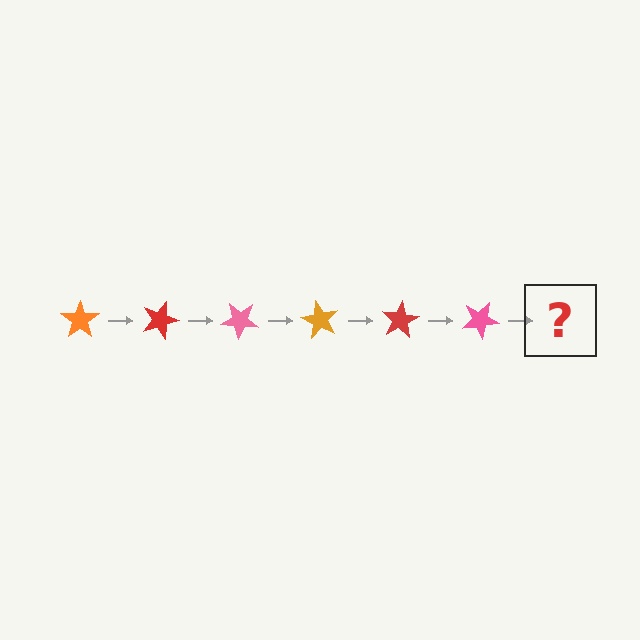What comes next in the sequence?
The next element should be an orange star, rotated 120 degrees from the start.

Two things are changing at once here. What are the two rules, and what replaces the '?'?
The two rules are that it rotates 20 degrees each step and the color cycles through orange, red, and pink. The '?' should be an orange star, rotated 120 degrees from the start.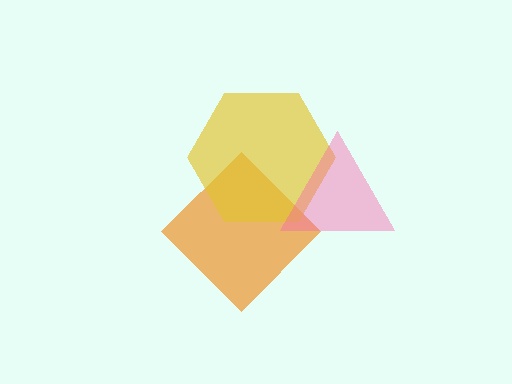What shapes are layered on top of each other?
The layered shapes are: an orange diamond, a yellow hexagon, a pink triangle.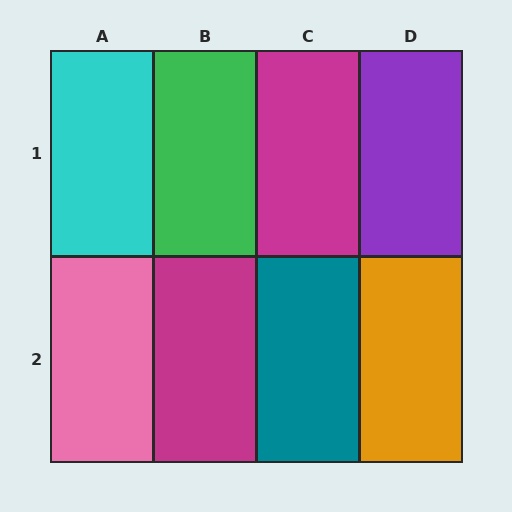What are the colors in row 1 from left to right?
Cyan, green, magenta, purple.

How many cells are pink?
1 cell is pink.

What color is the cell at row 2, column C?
Teal.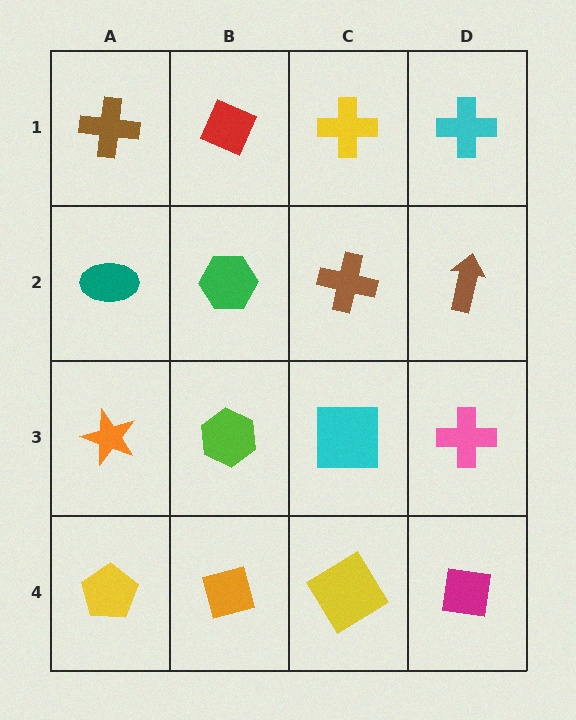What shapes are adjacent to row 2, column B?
A red diamond (row 1, column B), a lime hexagon (row 3, column B), a teal ellipse (row 2, column A), a brown cross (row 2, column C).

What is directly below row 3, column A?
A yellow pentagon.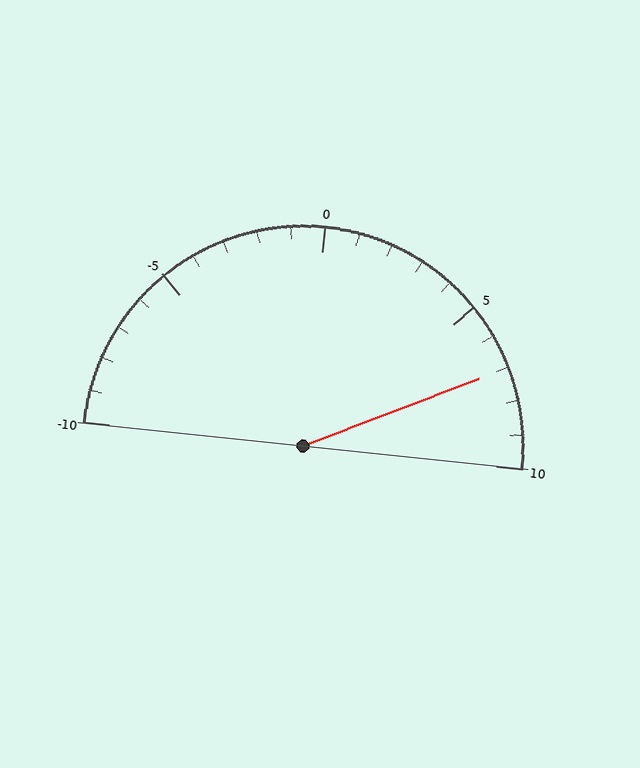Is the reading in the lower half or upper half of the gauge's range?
The reading is in the upper half of the range (-10 to 10).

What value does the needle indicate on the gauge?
The needle indicates approximately 7.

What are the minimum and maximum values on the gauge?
The gauge ranges from -10 to 10.